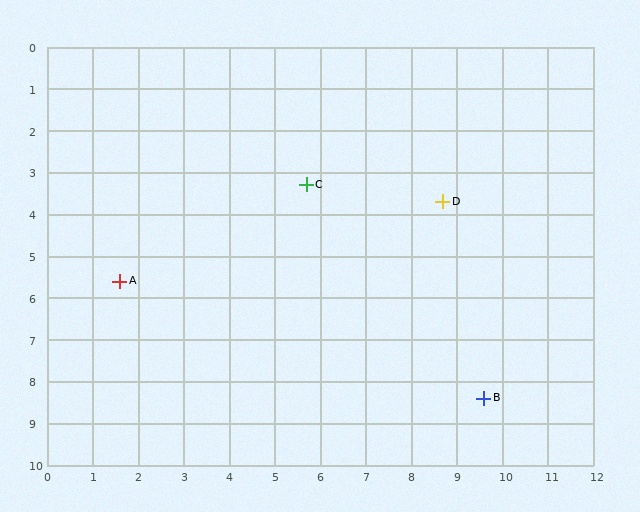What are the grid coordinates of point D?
Point D is at approximately (8.7, 3.7).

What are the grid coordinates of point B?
Point B is at approximately (9.6, 8.4).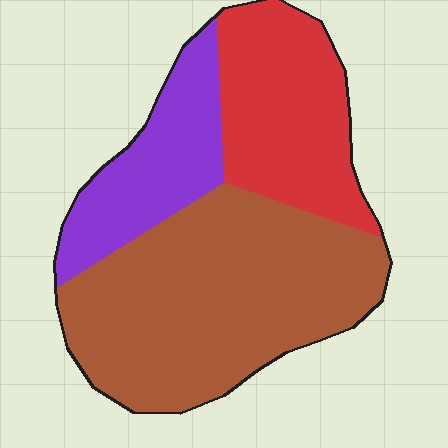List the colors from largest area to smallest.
From largest to smallest: brown, red, purple.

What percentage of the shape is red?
Red covers 27% of the shape.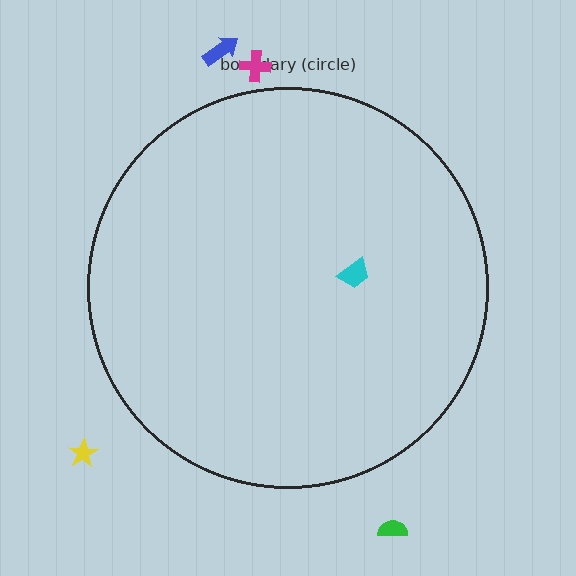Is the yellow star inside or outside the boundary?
Outside.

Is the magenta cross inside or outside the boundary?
Outside.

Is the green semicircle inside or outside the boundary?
Outside.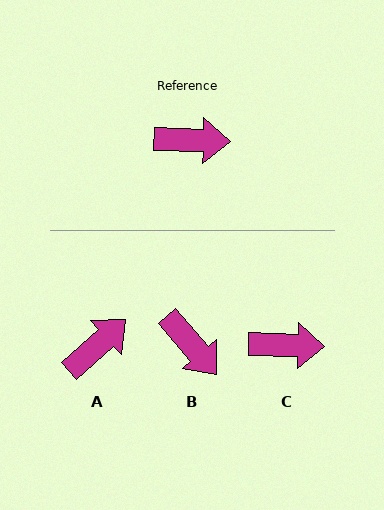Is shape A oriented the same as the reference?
No, it is off by about 43 degrees.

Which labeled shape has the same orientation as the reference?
C.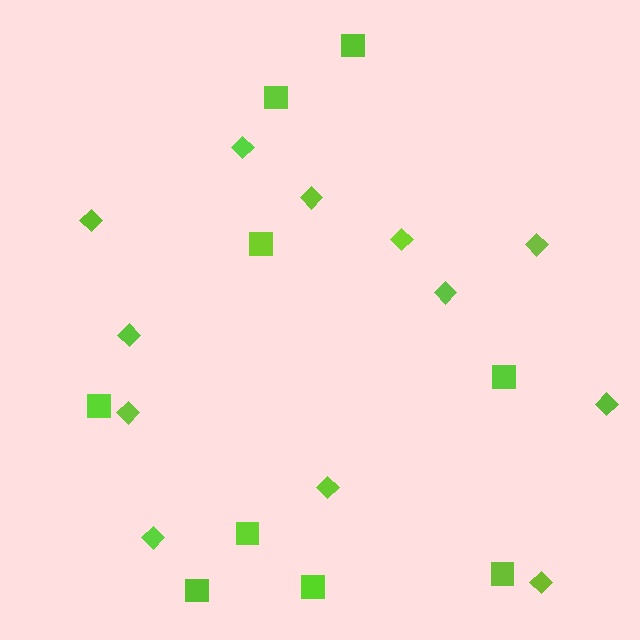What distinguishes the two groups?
There are 2 groups: one group of squares (9) and one group of diamonds (12).